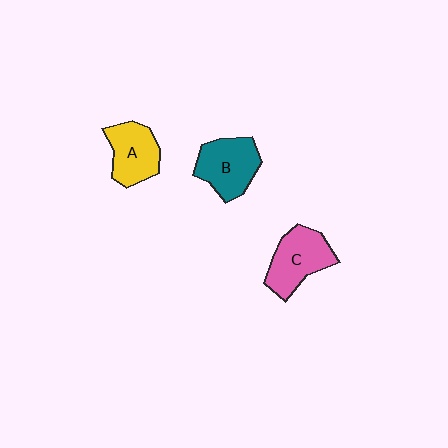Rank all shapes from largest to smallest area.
From largest to smallest: C (pink), B (teal), A (yellow).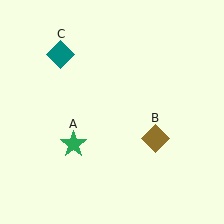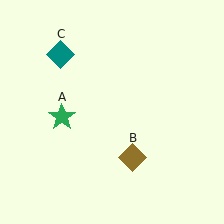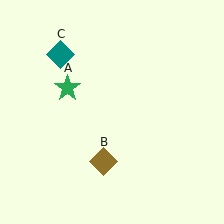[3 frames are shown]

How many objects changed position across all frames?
2 objects changed position: green star (object A), brown diamond (object B).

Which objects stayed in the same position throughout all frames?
Teal diamond (object C) remained stationary.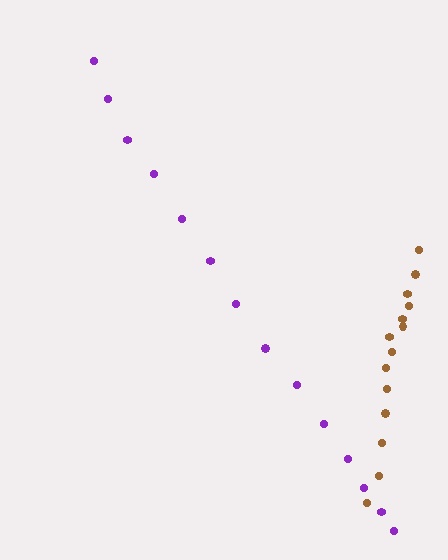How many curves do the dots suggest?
There are 2 distinct paths.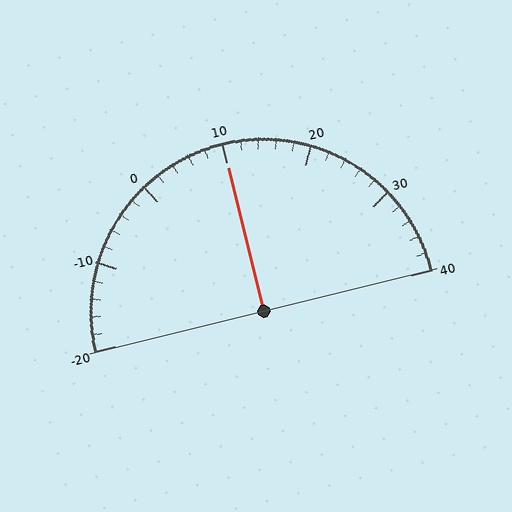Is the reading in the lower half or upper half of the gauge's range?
The reading is in the upper half of the range (-20 to 40).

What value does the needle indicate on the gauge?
The needle indicates approximately 10.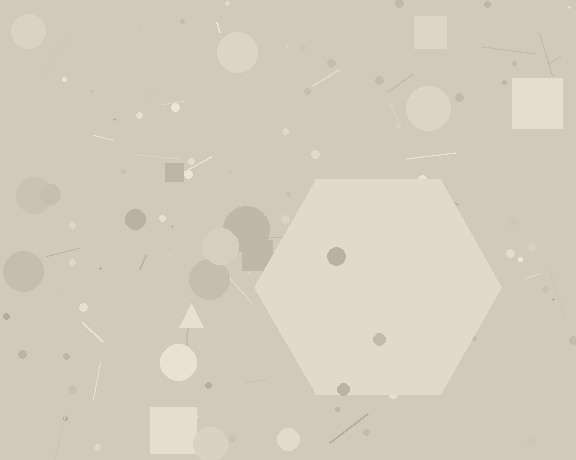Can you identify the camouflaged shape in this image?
The camouflaged shape is a hexagon.